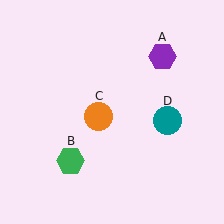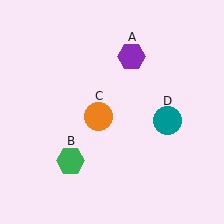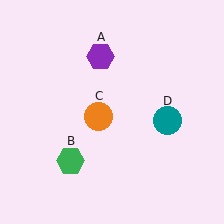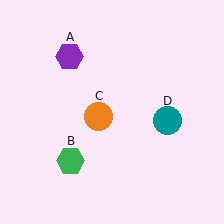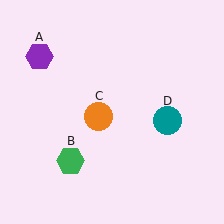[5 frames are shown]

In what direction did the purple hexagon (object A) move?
The purple hexagon (object A) moved left.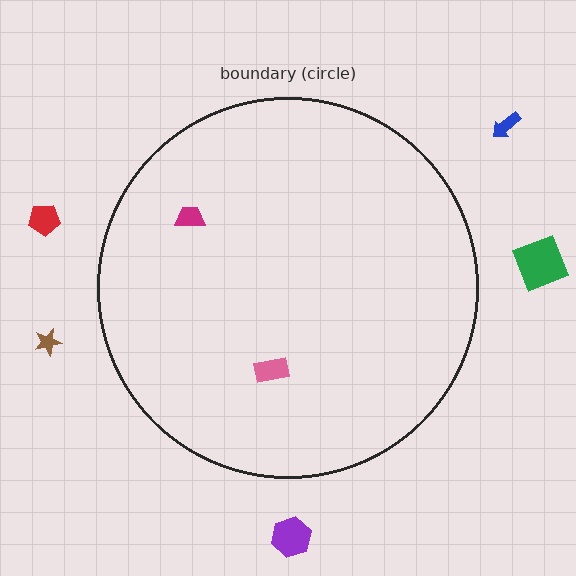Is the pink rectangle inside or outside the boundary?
Inside.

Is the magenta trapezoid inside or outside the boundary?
Inside.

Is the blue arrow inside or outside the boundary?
Outside.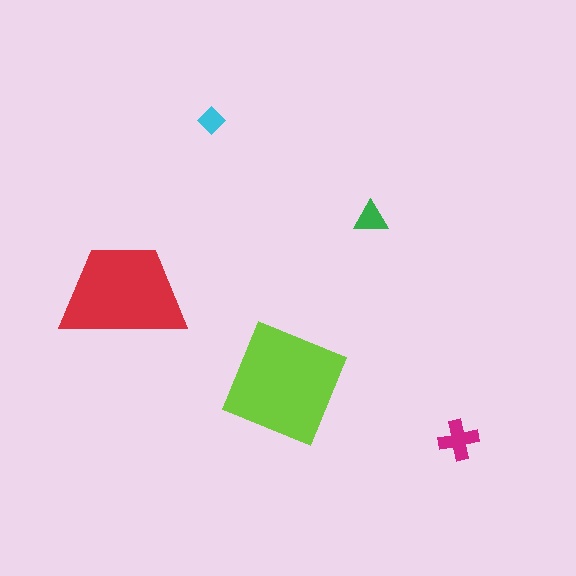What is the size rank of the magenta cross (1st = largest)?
3rd.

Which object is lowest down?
The magenta cross is bottommost.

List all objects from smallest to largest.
The cyan diamond, the green triangle, the magenta cross, the red trapezoid, the lime square.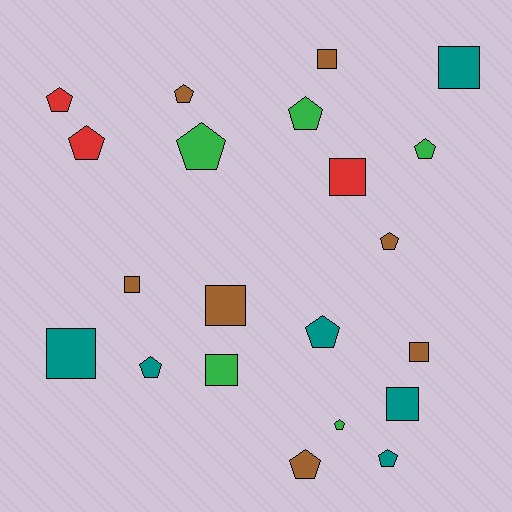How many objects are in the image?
There are 21 objects.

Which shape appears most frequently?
Pentagon, with 12 objects.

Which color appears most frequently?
Brown, with 7 objects.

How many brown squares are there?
There are 4 brown squares.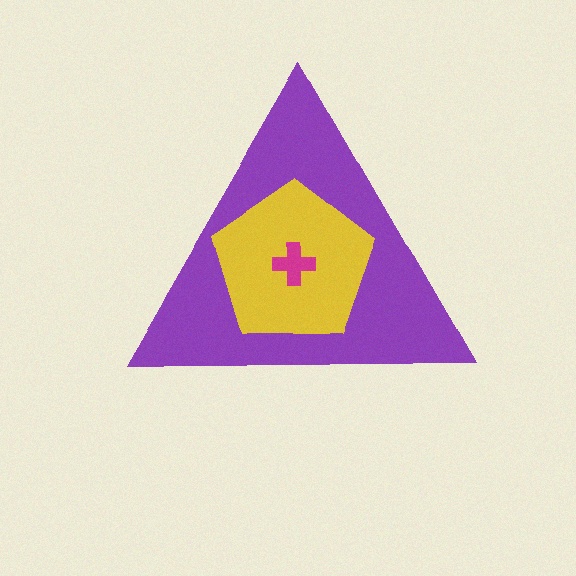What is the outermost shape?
The purple triangle.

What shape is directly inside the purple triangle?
The yellow pentagon.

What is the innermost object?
The magenta cross.